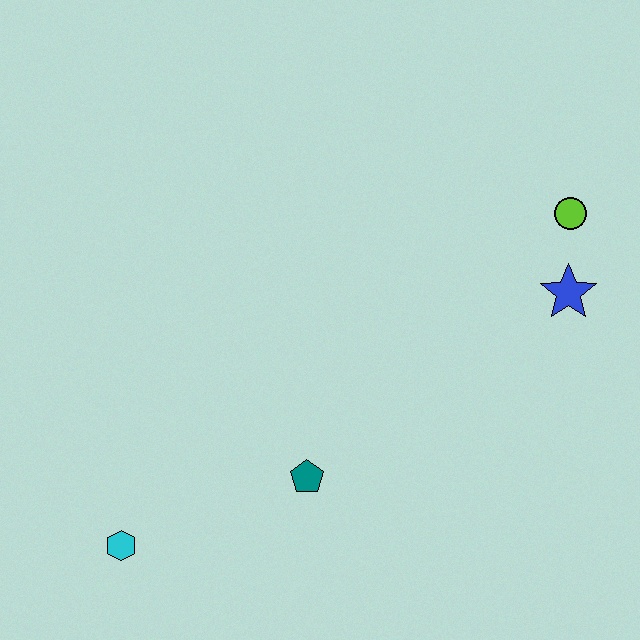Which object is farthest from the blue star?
The cyan hexagon is farthest from the blue star.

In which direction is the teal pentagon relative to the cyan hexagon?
The teal pentagon is to the right of the cyan hexagon.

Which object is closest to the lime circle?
The blue star is closest to the lime circle.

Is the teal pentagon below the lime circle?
Yes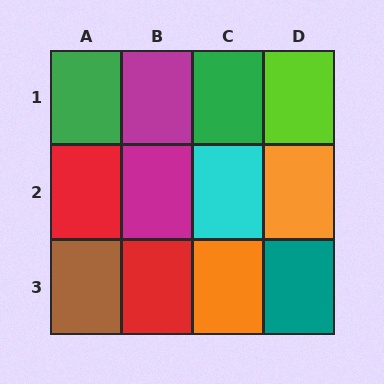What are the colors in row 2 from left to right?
Red, magenta, cyan, orange.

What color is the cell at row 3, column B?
Red.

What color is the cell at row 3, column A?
Brown.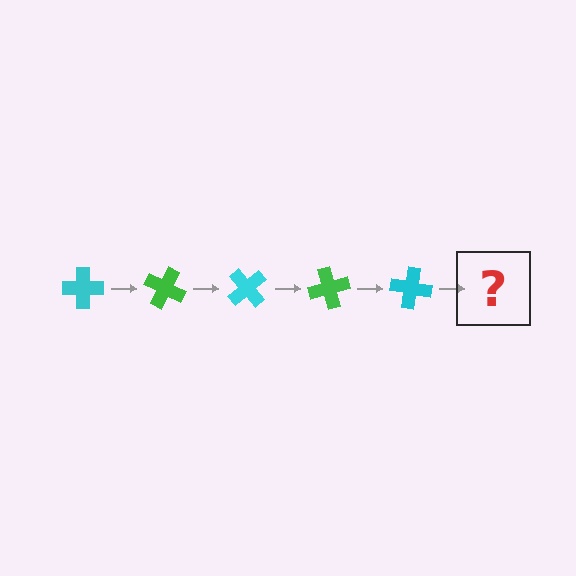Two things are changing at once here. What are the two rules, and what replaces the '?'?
The two rules are that it rotates 25 degrees each step and the color cycles through cyan and green. The '?' should be a green cross, rotated 125 degrees from the start.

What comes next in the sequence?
The next element should be a green cross, rotated 125 degrees from the start.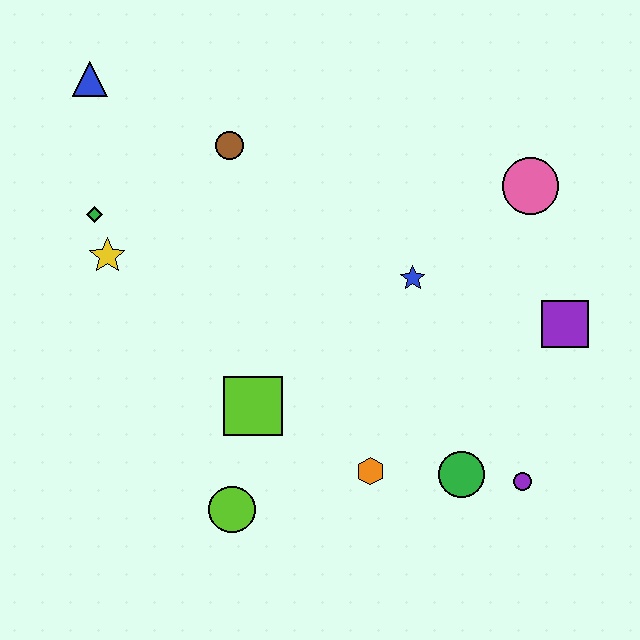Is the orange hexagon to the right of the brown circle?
Yes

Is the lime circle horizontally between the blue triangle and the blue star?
Yes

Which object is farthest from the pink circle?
The blue triangle is farthest from the pink circle.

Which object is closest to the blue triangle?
The green diamond is closest to the blue triangle.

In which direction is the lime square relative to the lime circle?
The lime square is above the lime circle.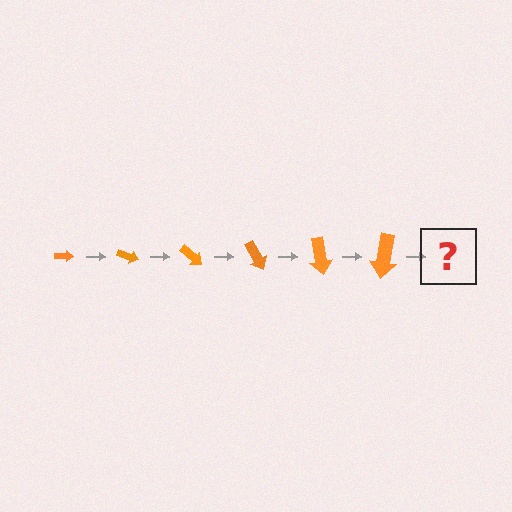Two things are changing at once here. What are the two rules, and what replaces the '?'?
The two rules are that the arrow grows larger each step and it rotates 20 degrees each step. The '?' should be an arrow, larger than the previous one and rotated 120 degrees from the start.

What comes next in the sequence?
The next element should be an arrow, larger than the previous one and rotated 120 degrees from the start.